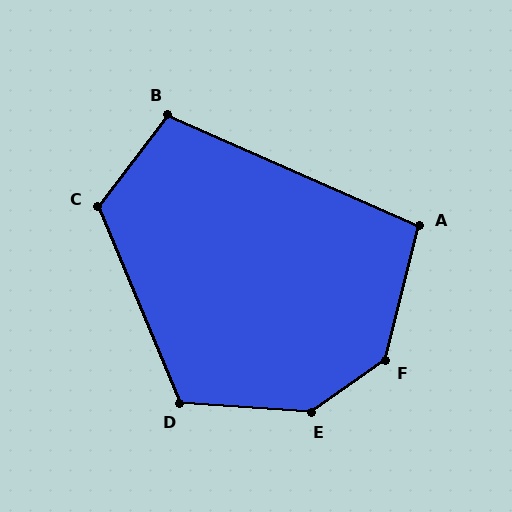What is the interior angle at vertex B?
Approximately 104 degrees (obtuse).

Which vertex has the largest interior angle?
E, at approximately 141 degrees.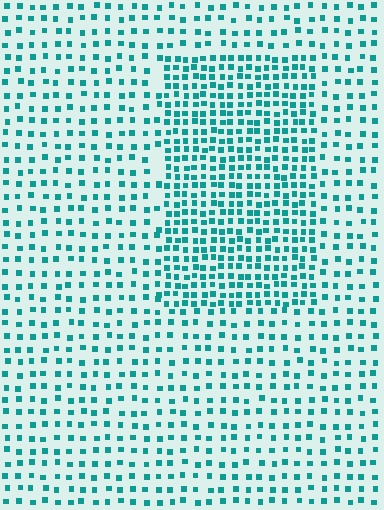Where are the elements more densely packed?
The elements are more densely packed inside the rectangle boundary.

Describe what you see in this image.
The image contains small teal elements arranged at two different densities. A rectangle-shaped region is visible where the elements are more densely packed than the surrounding area.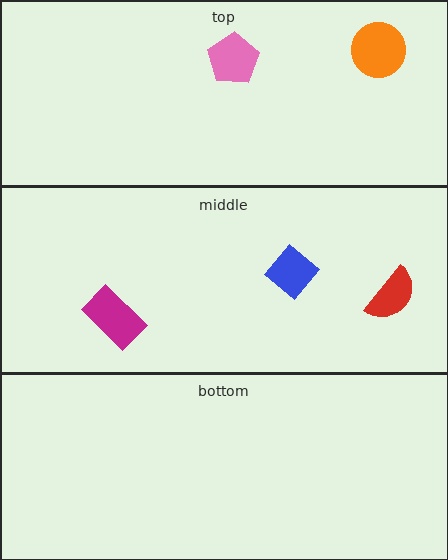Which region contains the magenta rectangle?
The middle region.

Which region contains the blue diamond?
The middle region.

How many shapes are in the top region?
2.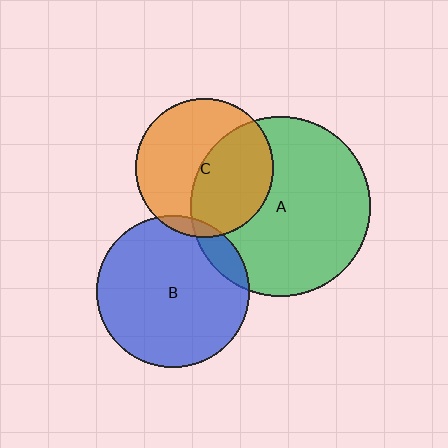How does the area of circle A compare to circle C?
Approximately 1.7 times.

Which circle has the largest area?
Circle A (green).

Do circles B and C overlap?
Yes.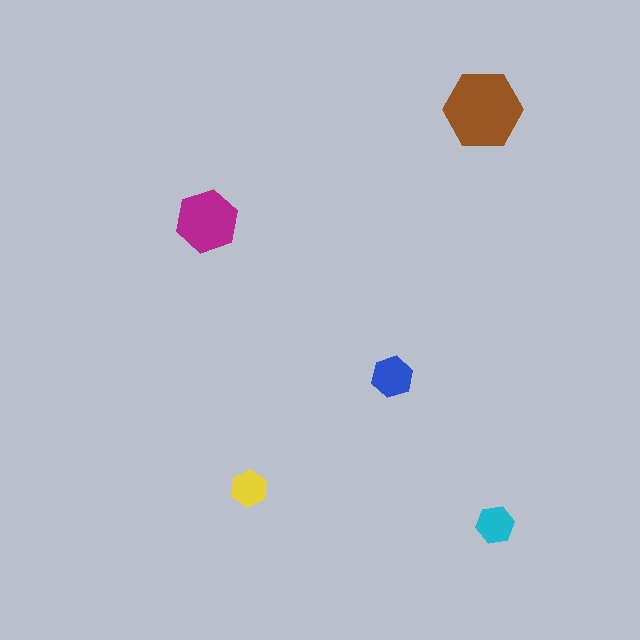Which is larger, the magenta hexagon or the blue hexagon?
The magenta one.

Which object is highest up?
The brown hexagon is topmost.